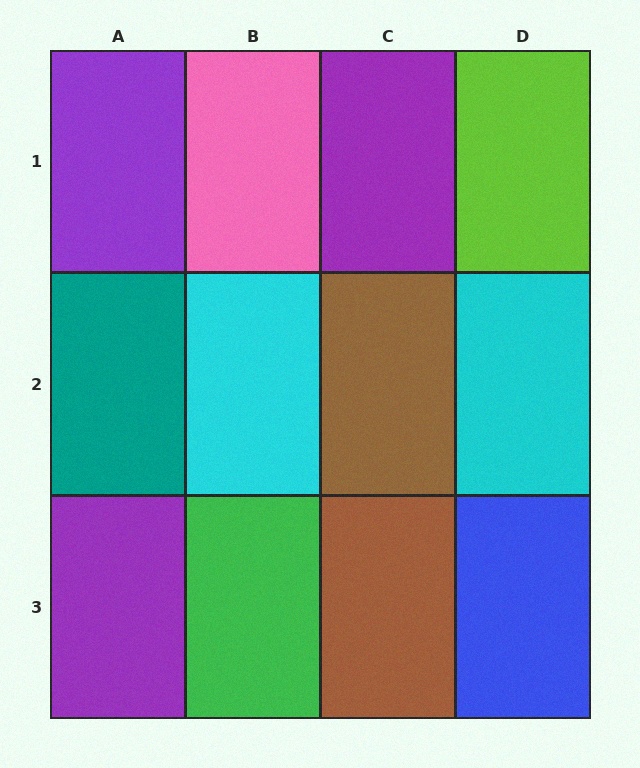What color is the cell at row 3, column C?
Brown.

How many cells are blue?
1 cell is blue.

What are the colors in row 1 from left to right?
Purple, pink, purple, lime.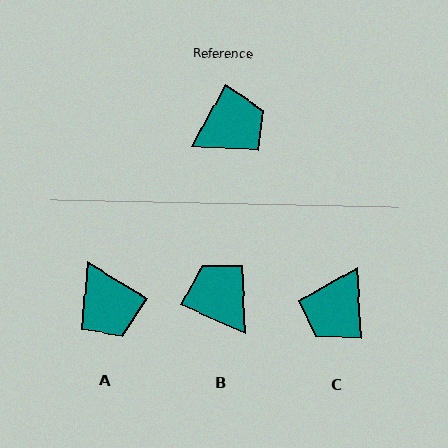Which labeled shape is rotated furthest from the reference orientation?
C, about 148 degrees away.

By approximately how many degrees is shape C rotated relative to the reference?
Approximately 148 degrees clockwise.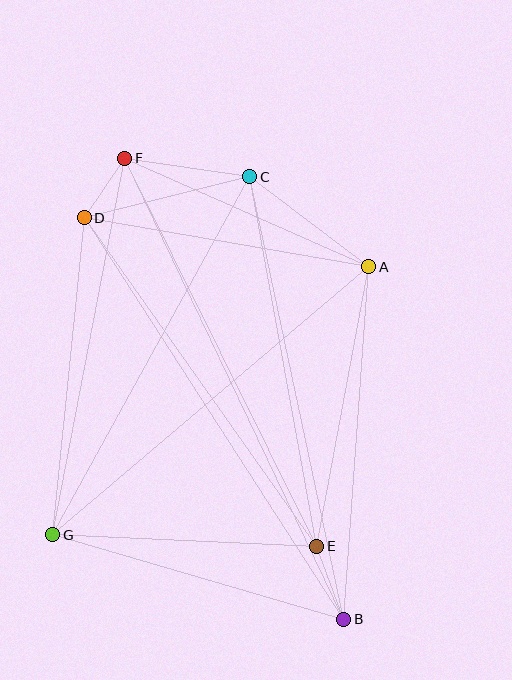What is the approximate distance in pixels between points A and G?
The distance between A and G is approximately 415 pixels.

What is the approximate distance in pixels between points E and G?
The distance between E and G is approximately 264 pixels.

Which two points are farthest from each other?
Points B and F are farthest from each other.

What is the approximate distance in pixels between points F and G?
The distance between F and G is approximately 384 pixels.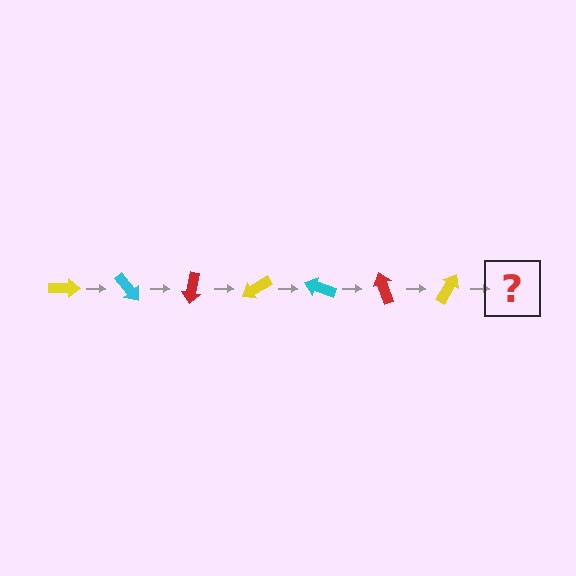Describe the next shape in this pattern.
It should be a cyan arrow, rotated 350 degrees from the start.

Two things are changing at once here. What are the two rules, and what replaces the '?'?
The two rules are that it rotates 50 degrees each step and the color cycles through yellow, cyan, and red. The '?' should be a cyan arrow, rotated 350 degrees from the start.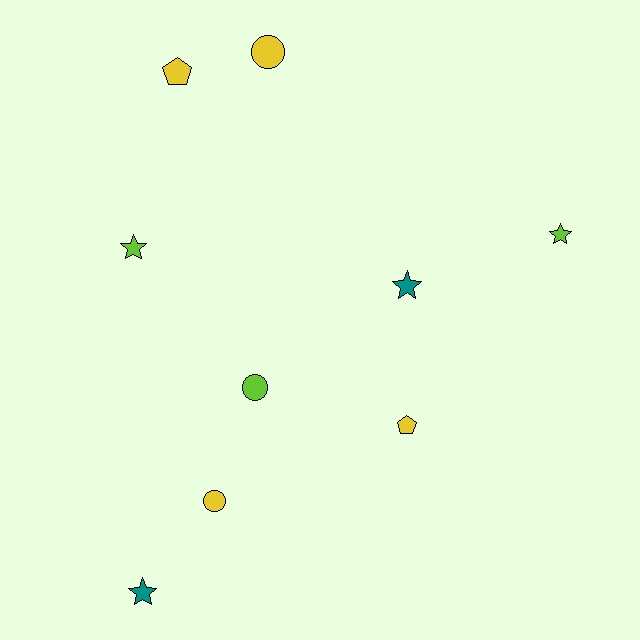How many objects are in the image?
There are 9 objects.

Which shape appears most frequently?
Star, with 4 objects.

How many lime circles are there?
There is 1 lime circle.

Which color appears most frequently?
Yellow, with 4 objects.